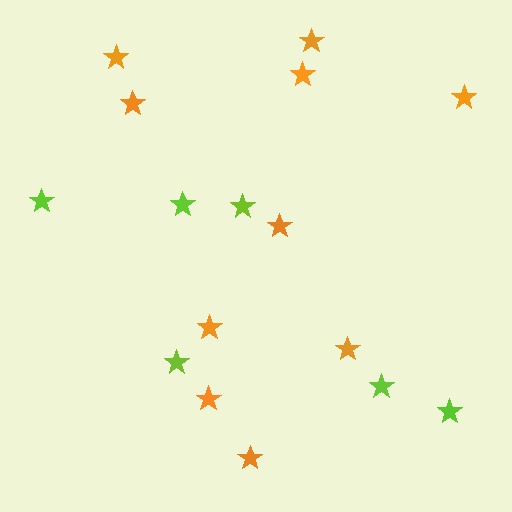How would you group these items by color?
There are 2 groups: one group of lime stars (6) and one group of orange stars (10).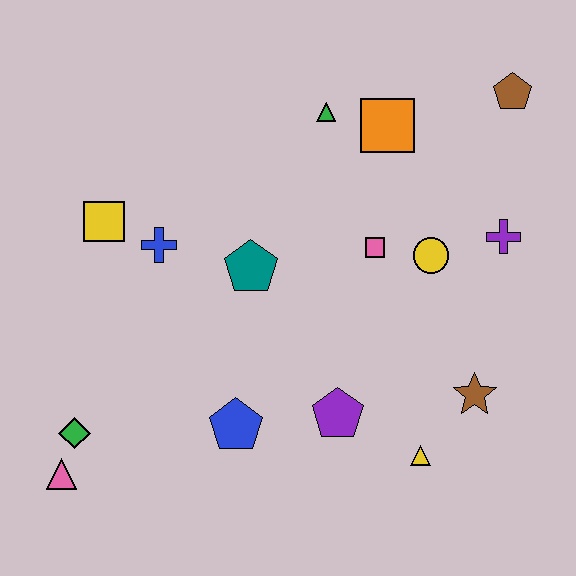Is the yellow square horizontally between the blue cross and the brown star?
No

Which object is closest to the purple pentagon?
The yellow triangle is closest to the purple pentagon.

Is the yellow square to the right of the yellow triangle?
No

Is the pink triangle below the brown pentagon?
Yes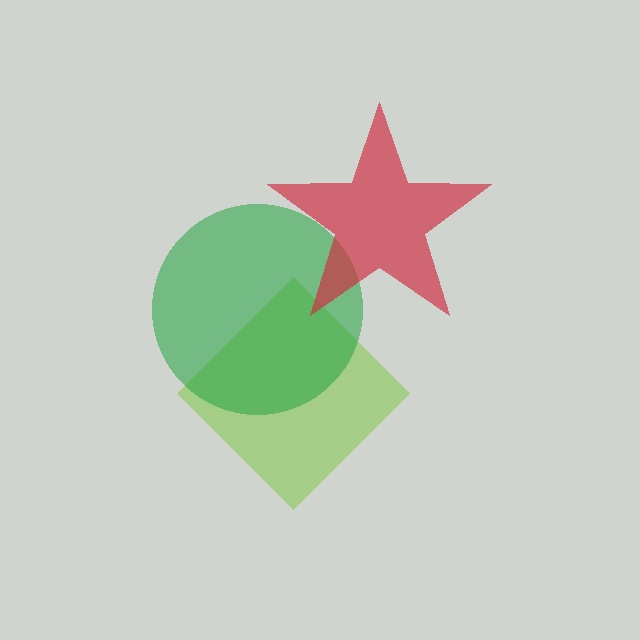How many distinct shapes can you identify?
There are 3 distinct shapes: a lime diamond, a green circle, a red star.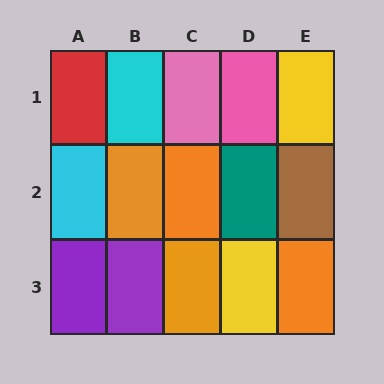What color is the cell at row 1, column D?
Pink.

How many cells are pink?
2 cells are pink.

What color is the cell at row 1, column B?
Cyan.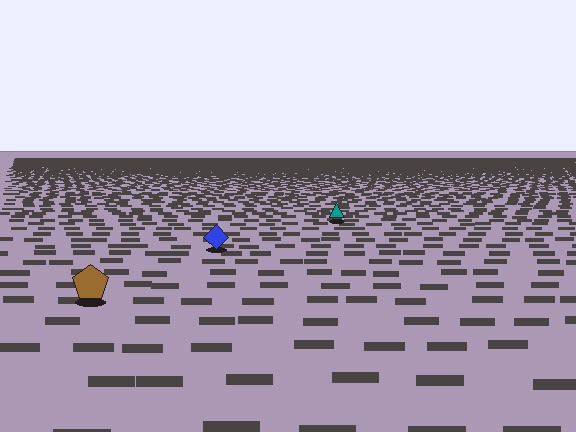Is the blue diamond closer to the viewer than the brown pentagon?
No. The brown pentagon is closer — you can tell from the texture gradient: the ground texture is coarser near it.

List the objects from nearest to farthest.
From nearest to farthest: the brown pentagon, the blue diamond, the teal triangle.